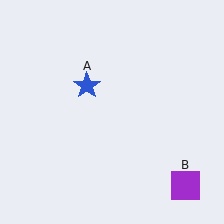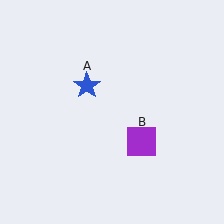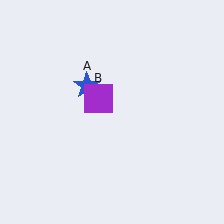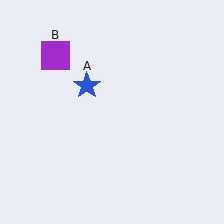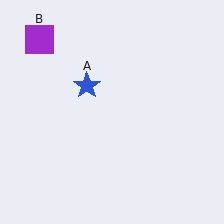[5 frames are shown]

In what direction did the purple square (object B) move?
The purple square (object B) moved up and to the left.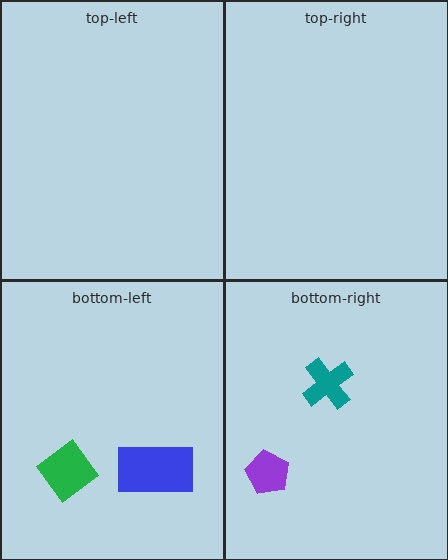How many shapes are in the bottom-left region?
2.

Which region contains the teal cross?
The bottom-right region.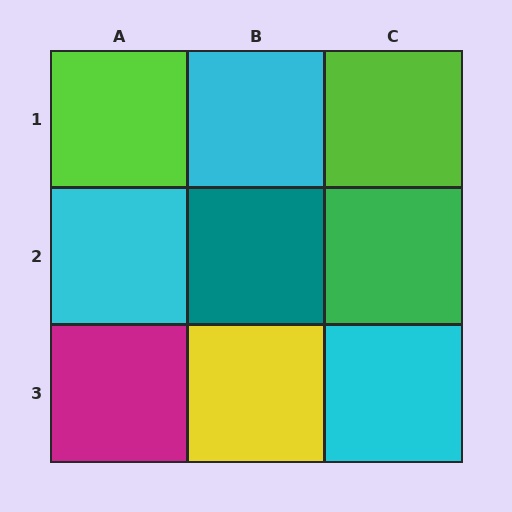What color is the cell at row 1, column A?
Lime.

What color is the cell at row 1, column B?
Cyan.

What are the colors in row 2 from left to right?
Cyan, teal, green.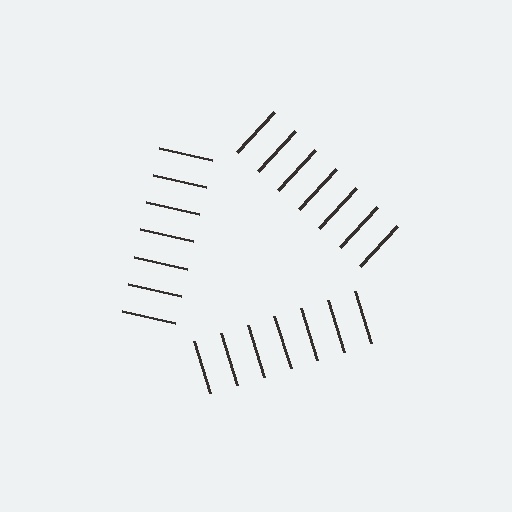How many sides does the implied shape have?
3 sides — the line-ends trace a triangle.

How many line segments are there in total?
21 — 7 along each of the 3 edges.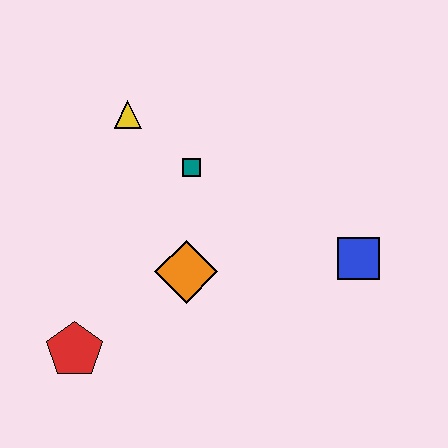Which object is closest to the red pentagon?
The orange diamond is closest to the red pentagon.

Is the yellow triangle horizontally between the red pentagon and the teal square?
Yes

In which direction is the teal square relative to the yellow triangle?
The teal square is to the right of the yellow triangle.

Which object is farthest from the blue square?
The red pentagon is farthest from the blue square.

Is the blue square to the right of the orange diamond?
Yes